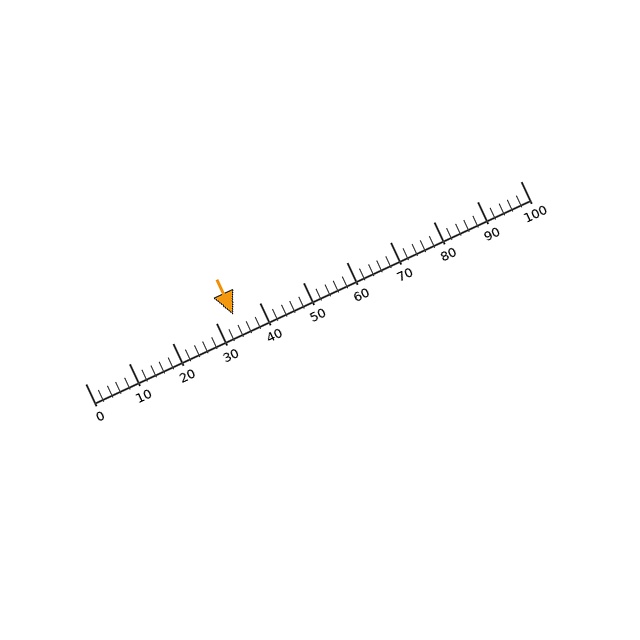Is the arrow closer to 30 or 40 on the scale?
The arrow is closer to 30.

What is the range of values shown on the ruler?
The ruler shows values from 0 to 100.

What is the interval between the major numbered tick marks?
The major tick marks are spaced 10 units apart.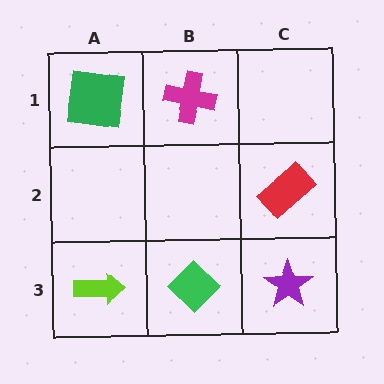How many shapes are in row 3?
3 shapes.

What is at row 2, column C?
A red rectangle.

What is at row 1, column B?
A magenta cross.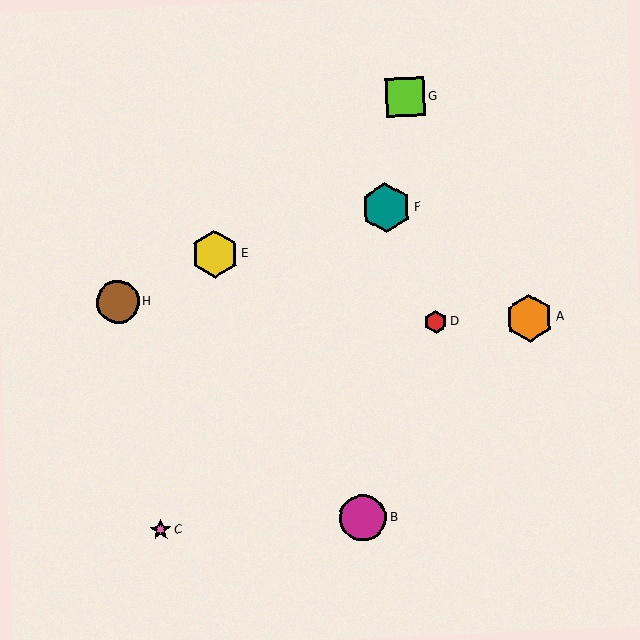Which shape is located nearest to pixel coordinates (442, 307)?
The red hexagon (labeled D) at (436, 322) is nearest to that location.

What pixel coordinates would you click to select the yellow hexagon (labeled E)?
Click at (215, 254) to select the yellow hexagon E.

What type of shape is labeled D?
Shape D is a red hexagon.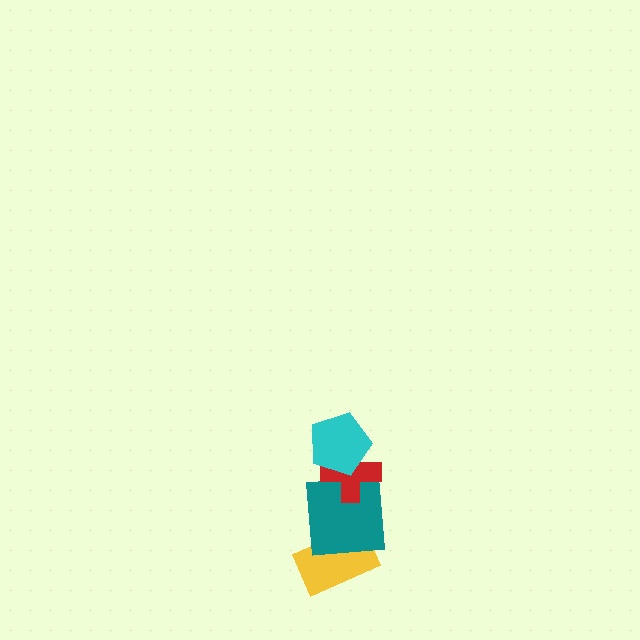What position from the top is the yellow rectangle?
The yellow rectangle is 4th from the top.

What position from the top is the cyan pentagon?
The cyan pentagon is 1st from the top.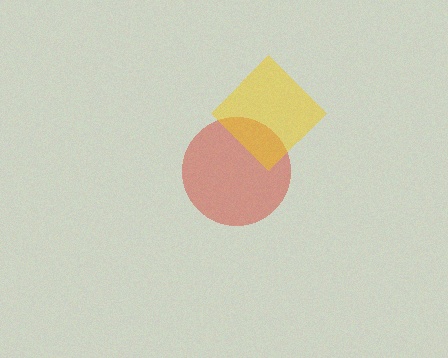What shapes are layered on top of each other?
The layered shapes are: a red circle, a yellow diamond.